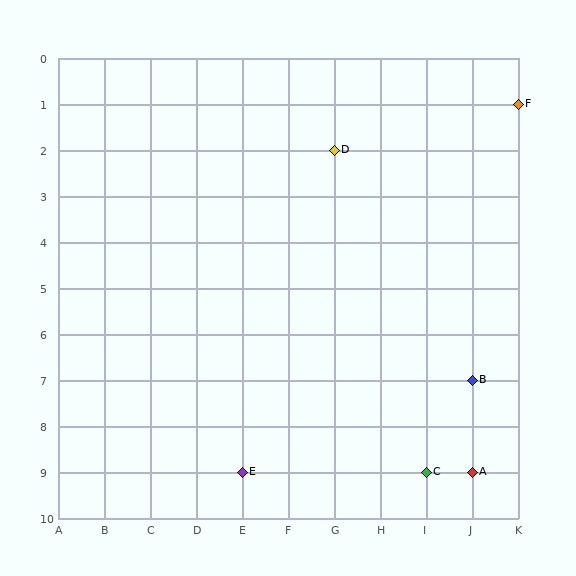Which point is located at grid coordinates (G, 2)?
Point D is at (G, 2).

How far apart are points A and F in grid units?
Points A and F are 1 column and 8 rows apart (about 8.1 grid units diagonally).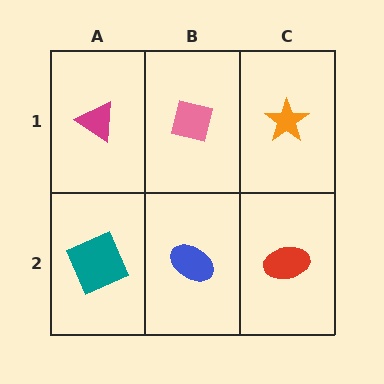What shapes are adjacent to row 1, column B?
A blue ellipse (row 2, column B), a magenta triangle (row 1, column A), an orange star (row 1, column C).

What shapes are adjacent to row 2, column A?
A magenta triangle (row 1, column A), a blue ellipse (row 2, column B).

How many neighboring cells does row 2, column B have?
3.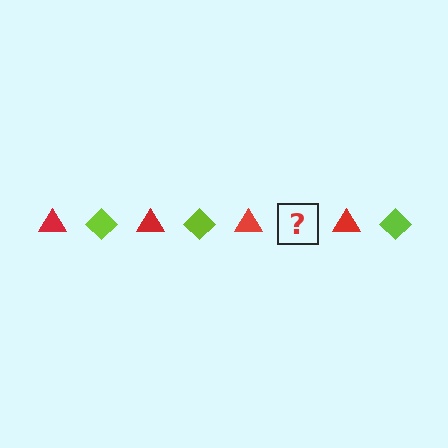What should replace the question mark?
The question mark should be replaced with a lime diamond.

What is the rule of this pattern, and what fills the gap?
The rule is that the pattern alternates between red triangle and lime diamond. The gap should be filled with a lime diamond.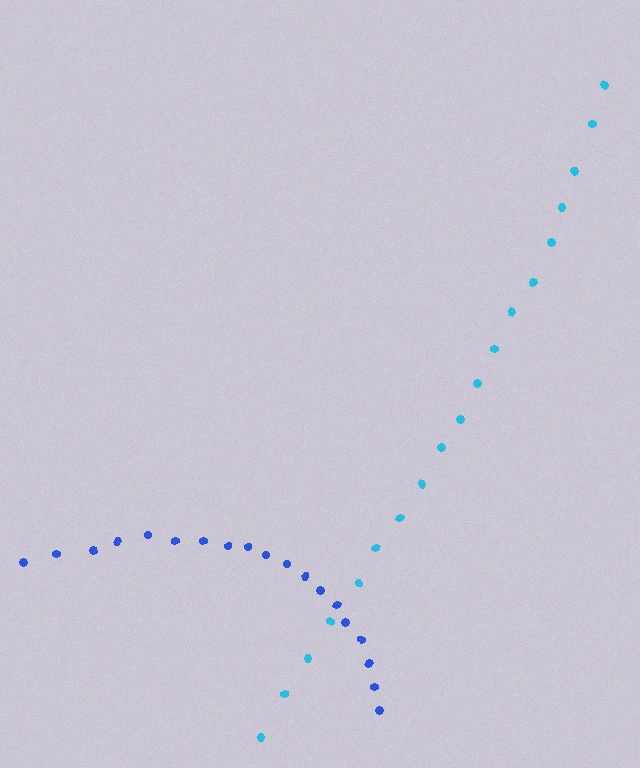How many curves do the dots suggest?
There are 2 distinct paths.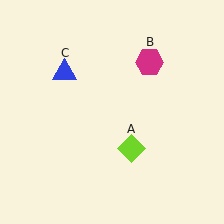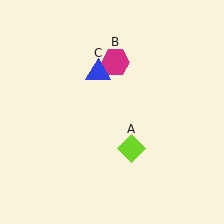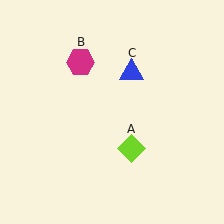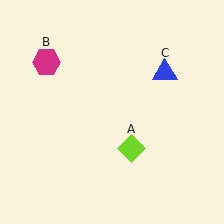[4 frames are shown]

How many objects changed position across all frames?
2 objects changed position: magenta hexagon (object B), blue triangle (object C).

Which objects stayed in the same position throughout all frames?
Lime diamond (object A) remained stationary.